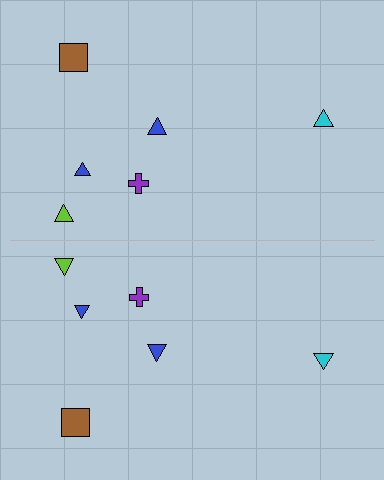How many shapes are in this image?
There are 12 shapes in this image.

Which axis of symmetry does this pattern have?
The pattern has a horizontal axis of symmetry running through the center of the image.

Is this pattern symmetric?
Yes, this pattern has bilateral (reflection) symmetry.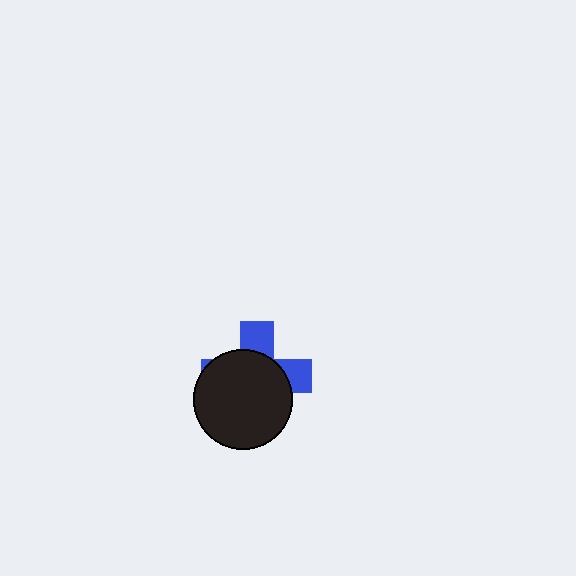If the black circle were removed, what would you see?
You would see the complete blue cross.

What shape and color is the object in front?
The object in front is a black circle.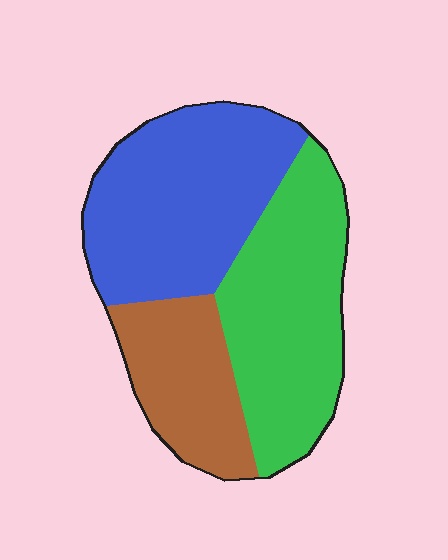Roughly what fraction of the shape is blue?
Blue covers 40% of the shape.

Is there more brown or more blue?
Blue.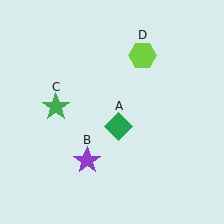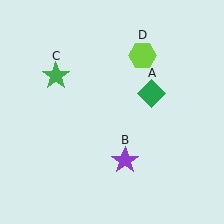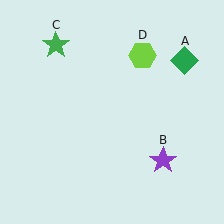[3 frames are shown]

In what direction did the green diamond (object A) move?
The green diamond (object A) moved up and to the right.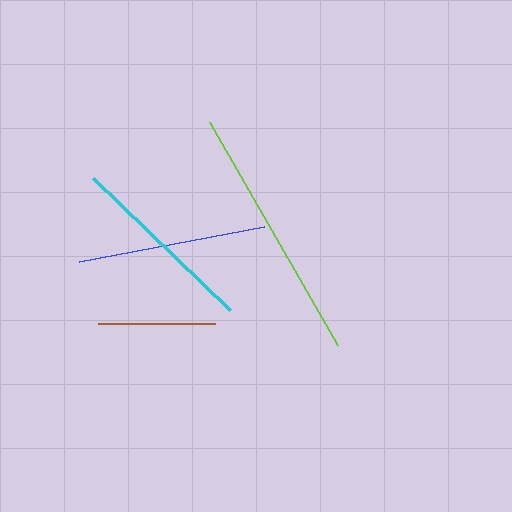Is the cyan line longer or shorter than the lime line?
The lime line is longer than the cyan line.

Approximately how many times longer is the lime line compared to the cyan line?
The lime line is approximately 1.4 times the length of the cyan line.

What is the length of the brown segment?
The brown segment is approximately 117 pixels long.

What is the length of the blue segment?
The blue segment is approximately 188 pixels long.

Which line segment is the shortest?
The brown line is the shortest at approximately 117 pixels.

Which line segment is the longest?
The lime line is the longest at approximately 257 pixels.